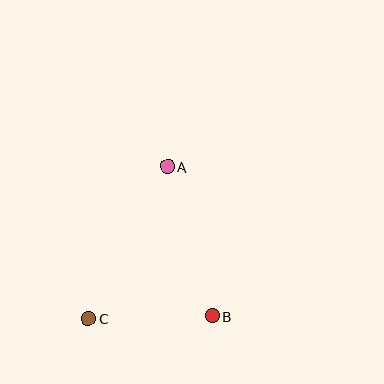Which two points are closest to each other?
Points B and C are closest to each other.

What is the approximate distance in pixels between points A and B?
The distance between A and B is approximately 156 pixels.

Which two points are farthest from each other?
Points A and C are farthest from each other.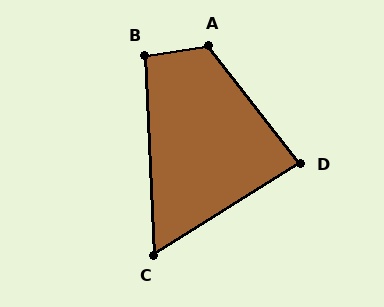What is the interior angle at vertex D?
Approximately 84 degrees (acute).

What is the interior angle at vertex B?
Approximately 96 degrees (obtuse).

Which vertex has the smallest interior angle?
C, at approximately 61 degrees.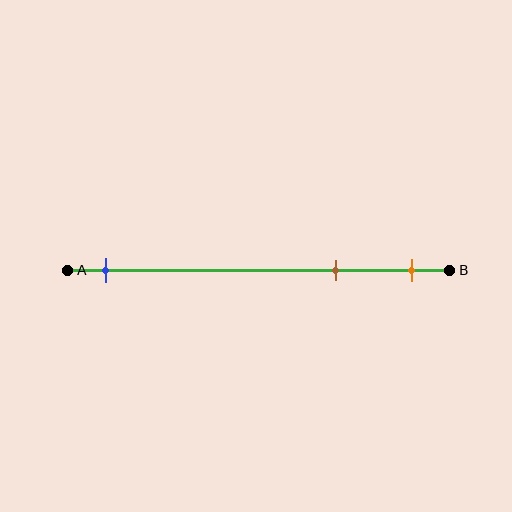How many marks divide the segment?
There are 3 marks dividing the segment.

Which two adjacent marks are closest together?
The brown and orange marks are the closest adjacent pair.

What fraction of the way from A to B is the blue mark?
The blue mark is approximately 10% (0.1) of the way from A to B.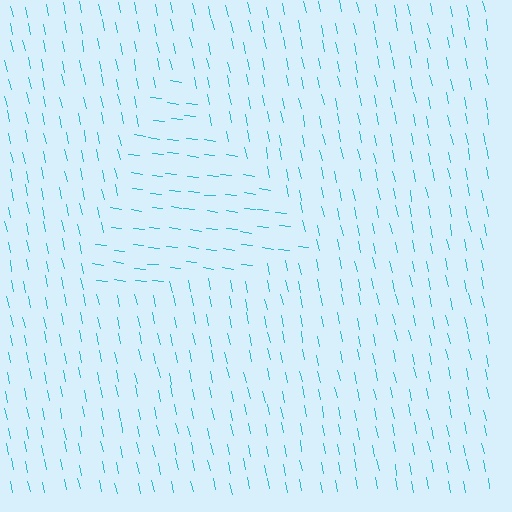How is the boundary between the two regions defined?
The boundary is defined purely by a change in line orientation (approximately 71 degrees difference). All lines are the same color and thickness.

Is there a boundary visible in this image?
Yes, there is a texture boundary formed by a change in line orientation.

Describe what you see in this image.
The image is filled with small cyan line segments. A triangle region in the image has lines oriented differently from the surrounding lines, creating a visible texture boundary.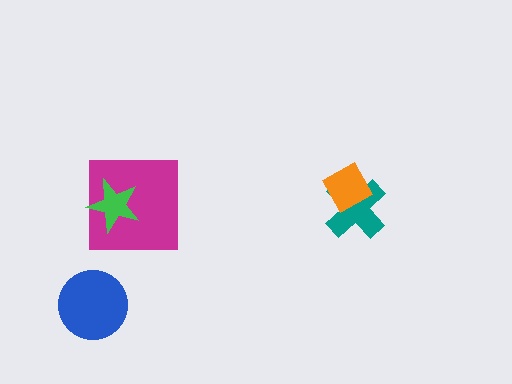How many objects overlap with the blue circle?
0 objects overlap with the blue circle.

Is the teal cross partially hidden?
Yes, it is partially covered by another shape.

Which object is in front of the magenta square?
The green star is in front of the magenta square.